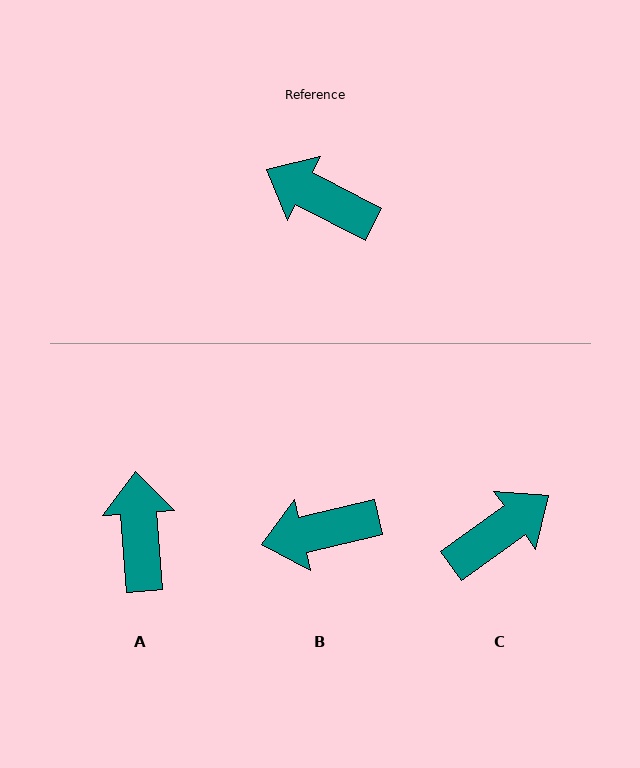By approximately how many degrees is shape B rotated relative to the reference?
Approximately 40 degrees counter-clockwise.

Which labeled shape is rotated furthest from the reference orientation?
C, about 117 degrees away.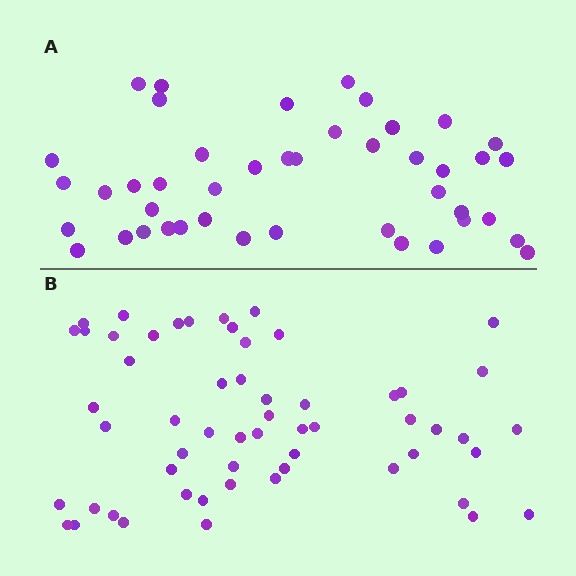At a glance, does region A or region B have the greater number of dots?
Region B (the bottom region) has more dots.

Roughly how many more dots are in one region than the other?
Region B has approximately 15 more dots than region A.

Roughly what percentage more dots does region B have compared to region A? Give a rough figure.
About 30% more.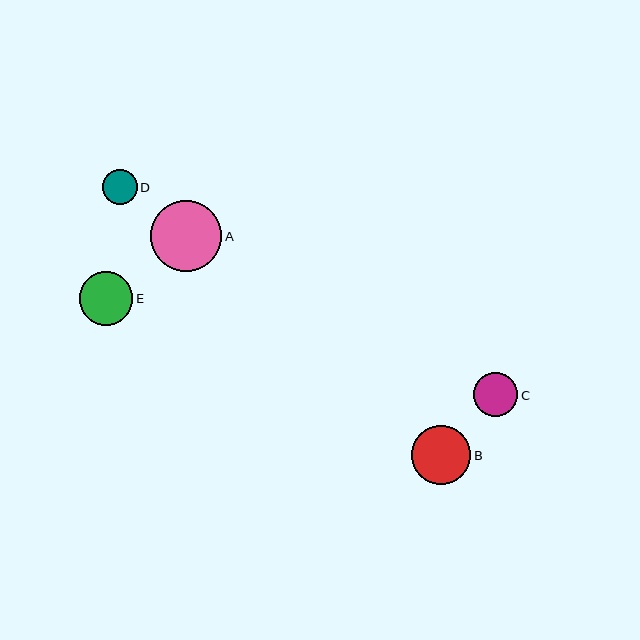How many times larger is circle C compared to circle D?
Circle C is approximately 1.3 times the size of circle D.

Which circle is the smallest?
Circle D is the smallest with a size of approximately 35 pixels.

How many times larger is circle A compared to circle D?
Circle A is approximately 2.0 times the size of circle D.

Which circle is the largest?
Circle A is the largest with a size of approximately 71 pixels.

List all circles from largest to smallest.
From largest to smallest: A, B, E, C, D.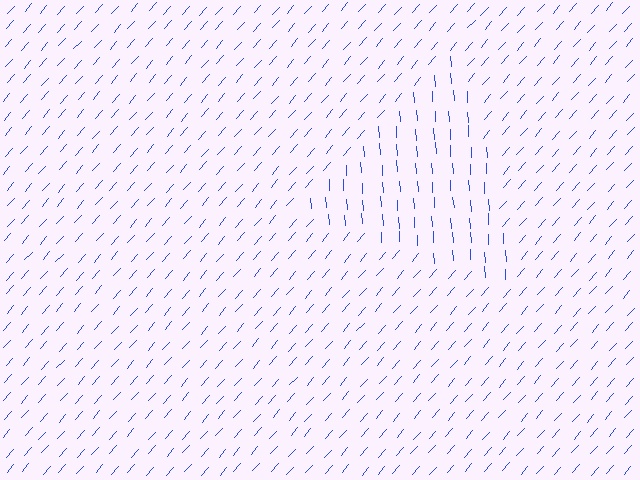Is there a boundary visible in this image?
Yes, there is a texture boundary formed by a change in line orientation.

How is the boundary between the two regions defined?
The boundary is defined purely by a change in line orientation (approximately 45 degrees difference). All lines are the same color and thickness.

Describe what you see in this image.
The image is filled with small blue line segments. A triangle region in the image has lines oriented differently from the surrounding lines, creating a visible texture boundary.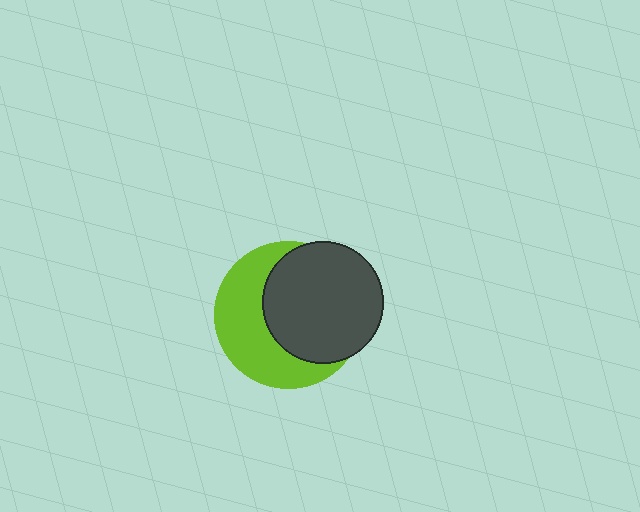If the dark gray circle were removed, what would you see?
You would see the complete lime circle.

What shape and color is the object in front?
The object in front is a dark gray circle.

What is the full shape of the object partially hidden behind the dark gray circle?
The partially hidden object is a lime circle.